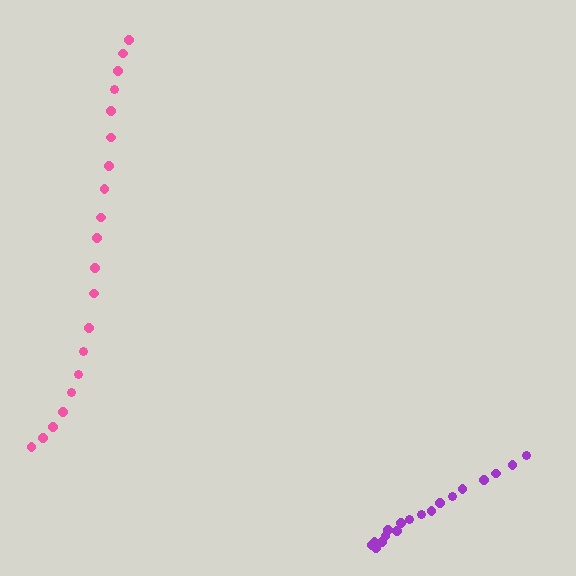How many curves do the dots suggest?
There are 2 distinct paths.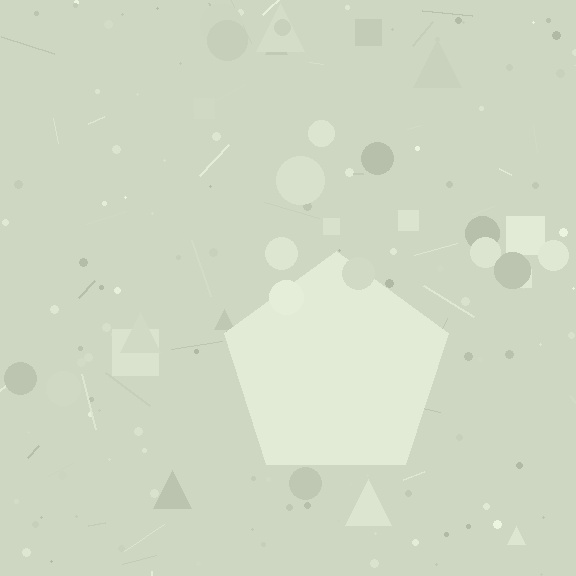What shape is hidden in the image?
A pentagon is hidden in the image.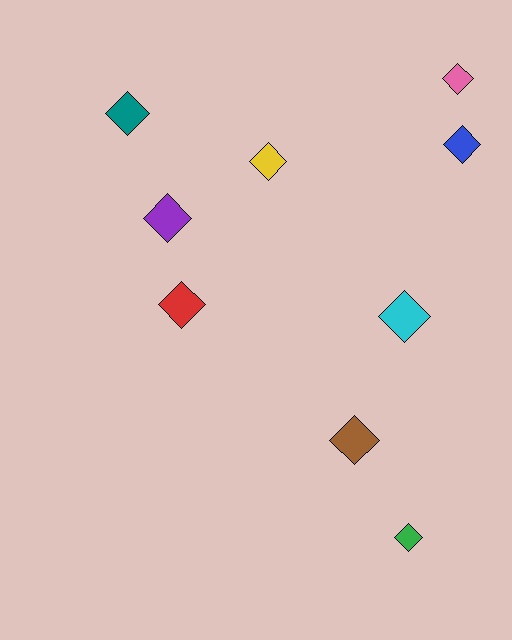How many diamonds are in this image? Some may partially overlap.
There are 9 diamonds.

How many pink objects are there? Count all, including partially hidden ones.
There is 1 pink object.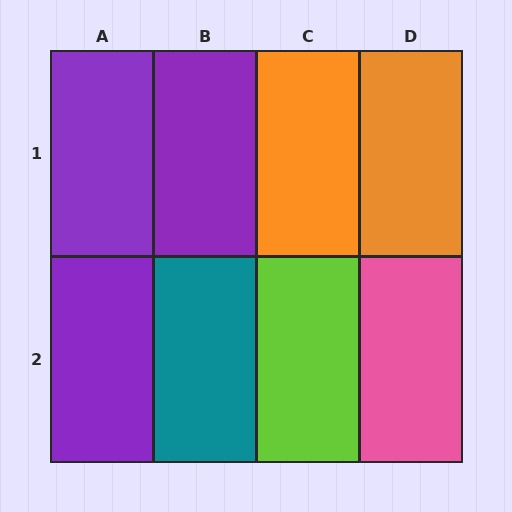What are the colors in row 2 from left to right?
Purple, teal, lime, pink.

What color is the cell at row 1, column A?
Purple.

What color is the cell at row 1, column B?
Purple.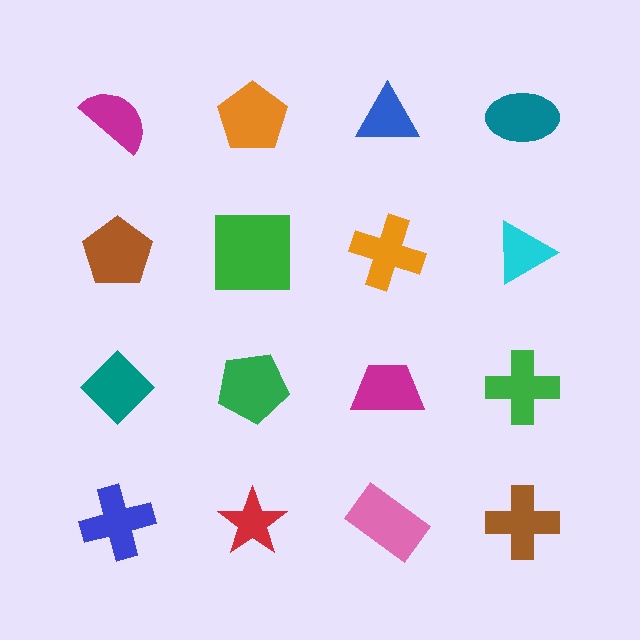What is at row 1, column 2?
An orange pentagon.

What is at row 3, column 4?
A green cross.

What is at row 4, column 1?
A blue cross.